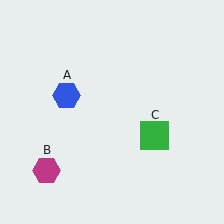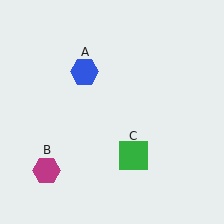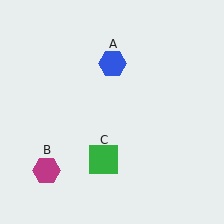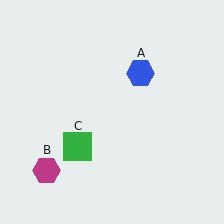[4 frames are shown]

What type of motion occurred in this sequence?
The blue hexagon (object A), green square (object C) rotated clockwise around the center of the scene.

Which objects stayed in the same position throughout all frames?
Magenta hexagon (object B) remained stationary.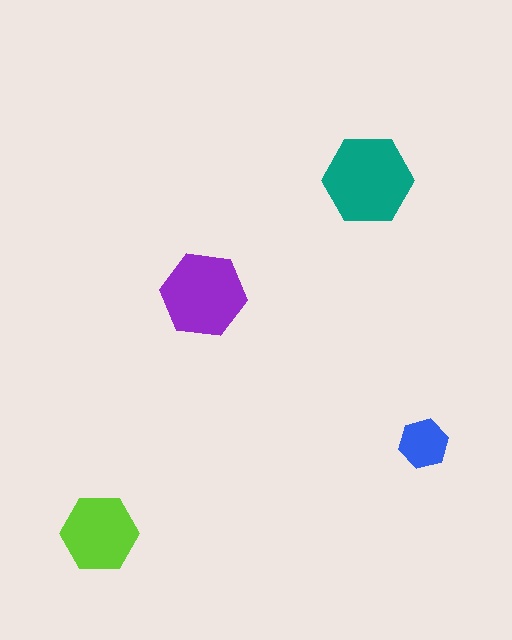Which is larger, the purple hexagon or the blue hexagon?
The purple one.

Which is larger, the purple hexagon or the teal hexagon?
The teal one.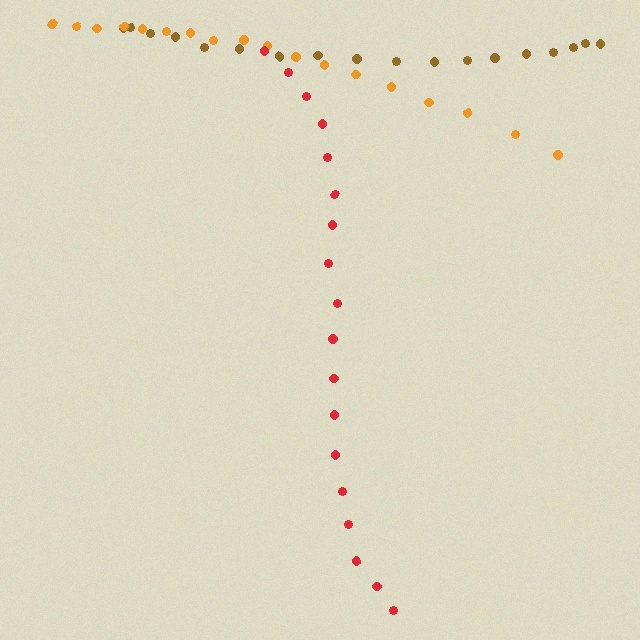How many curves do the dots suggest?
There are 3 distinct paths.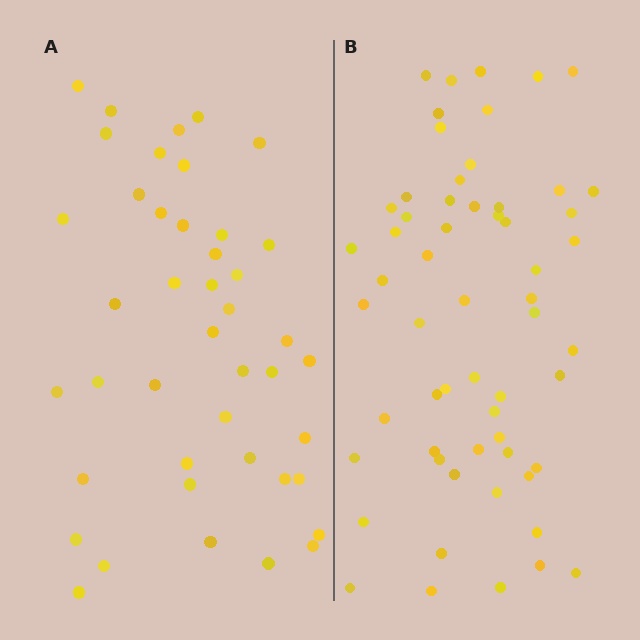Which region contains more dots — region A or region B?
Region B (the right region) has more dots.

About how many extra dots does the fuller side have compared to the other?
Region B has approximately 15 more dots than region A.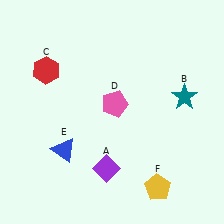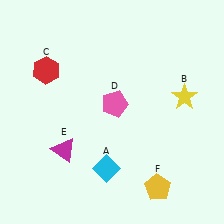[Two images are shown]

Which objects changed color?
A changed from purple to cyan. B changed from teal to yellow. E changed from blue to magenta.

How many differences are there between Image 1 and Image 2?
There are 3 differences between the two images.